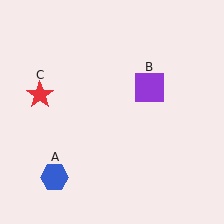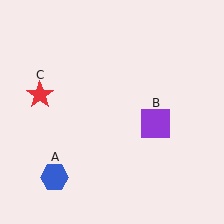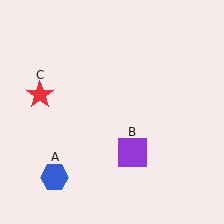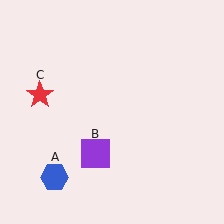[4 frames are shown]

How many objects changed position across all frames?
1 object changed position: purple square (object B).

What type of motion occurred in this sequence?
The purple square (object B) rotated clockwise around the center of the scene.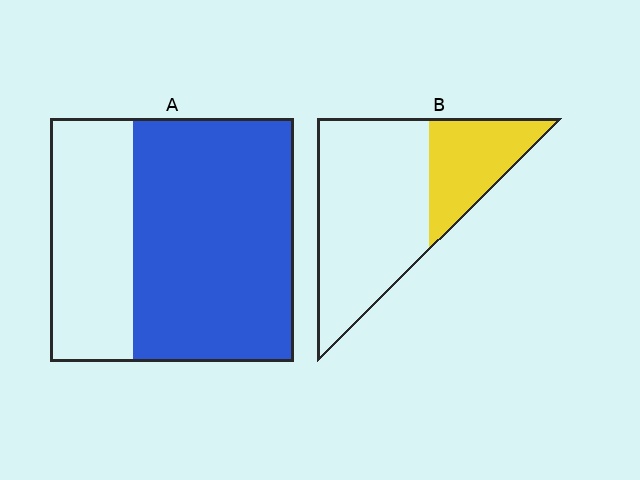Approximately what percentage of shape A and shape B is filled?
A is approximately 65% and B is approximately 30%.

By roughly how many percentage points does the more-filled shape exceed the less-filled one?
By roughly 35 percentage points (A over B).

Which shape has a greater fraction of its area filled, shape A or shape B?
Shape A.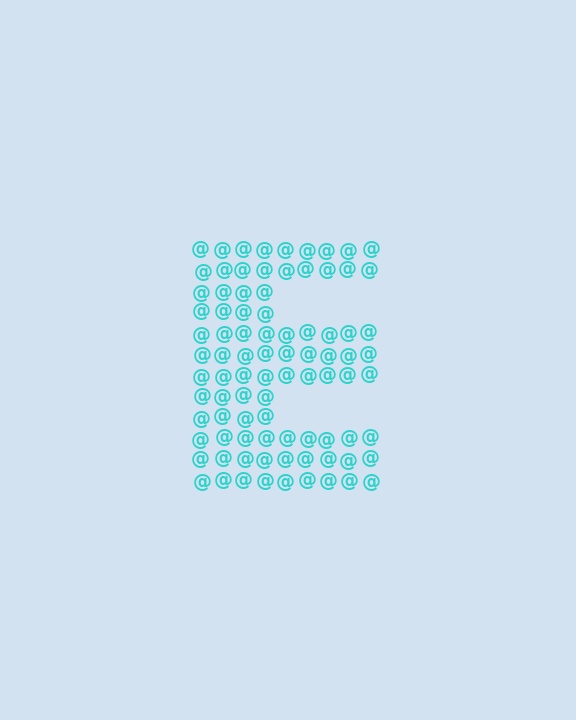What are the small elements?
The small elements are at signs.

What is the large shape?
The large shape is the letter E.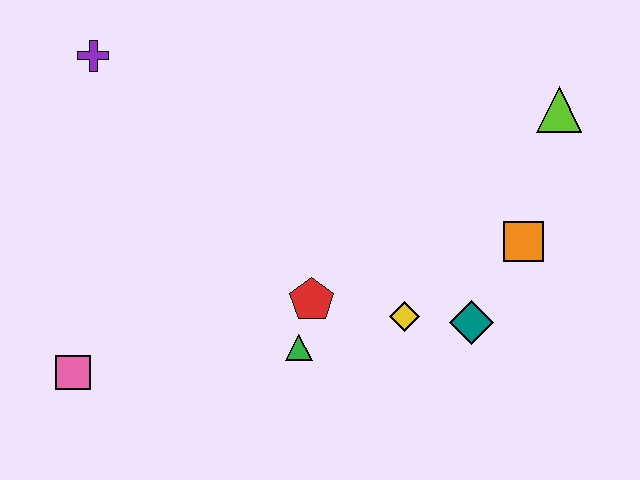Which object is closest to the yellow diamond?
The teal diamond is closest to the yellow diamond.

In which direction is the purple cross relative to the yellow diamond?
The purple cross is to the left of the yellow diamond.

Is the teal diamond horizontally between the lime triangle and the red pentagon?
Yes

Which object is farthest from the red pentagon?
The purple cross is farthest from the red pentagon.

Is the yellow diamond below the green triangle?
No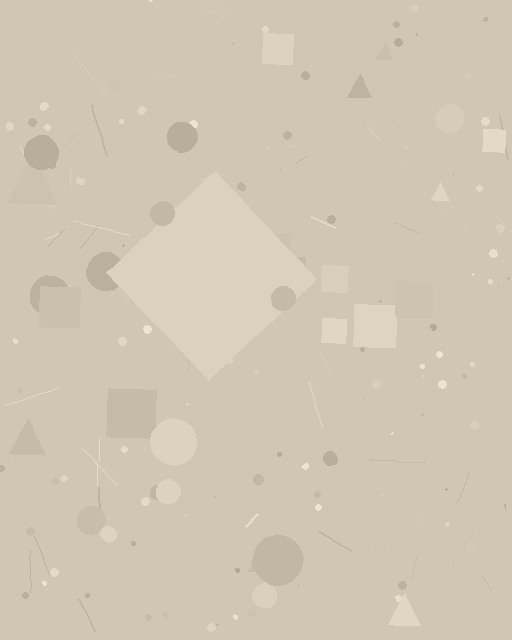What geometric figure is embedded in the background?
A diamond is embedded in the background.